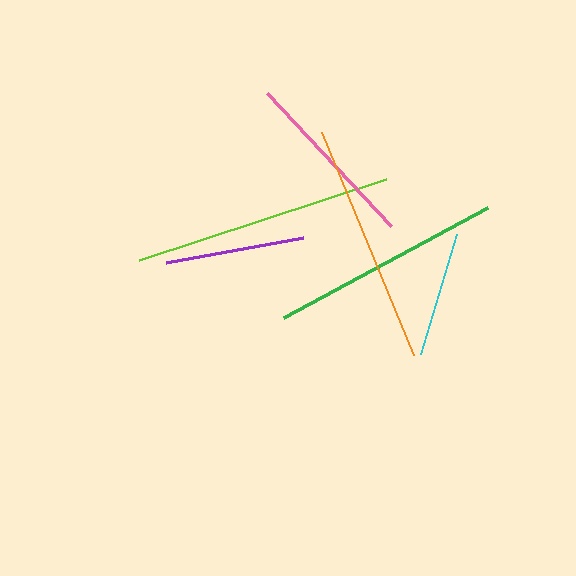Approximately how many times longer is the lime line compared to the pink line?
The lime line is approximately 1.4 times the length of the pink line.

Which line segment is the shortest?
The cyan line is the shortest at approximately 125 pixels.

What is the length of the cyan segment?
The cyan segment is approximately 125 pixels long.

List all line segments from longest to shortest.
From longest to shortest: lime, orange, green, pink, purple, cyan.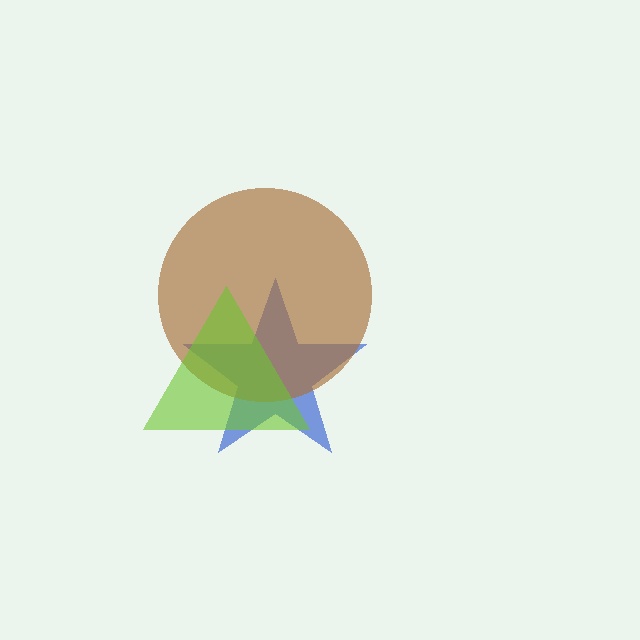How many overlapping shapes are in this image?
There are 3 overlapping shapes in the image.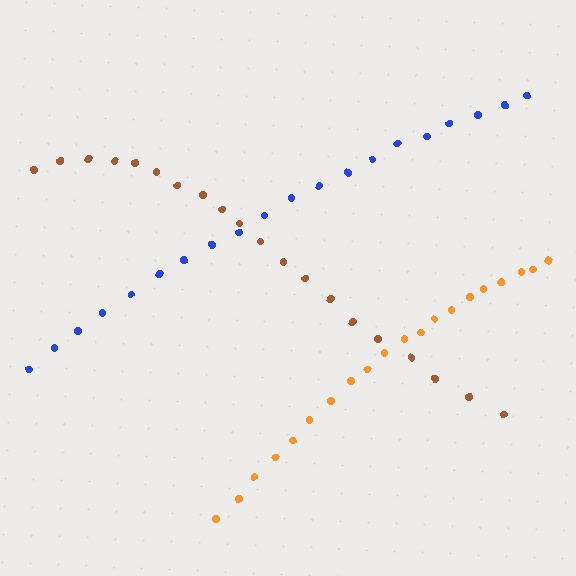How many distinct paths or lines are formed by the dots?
There are 3 distinct paths.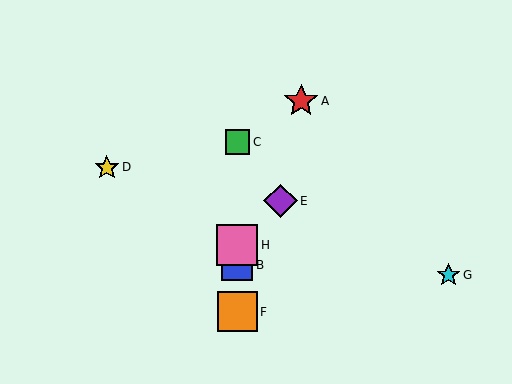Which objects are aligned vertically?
Objects B, C, F, H are aligned vertically.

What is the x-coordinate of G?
Object G is at x≈448.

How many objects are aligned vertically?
4 objects (B, C, F, H) are aligned vertically.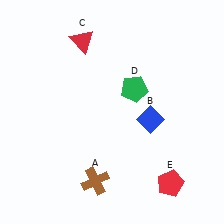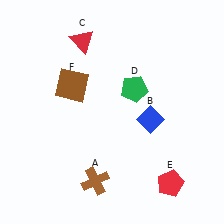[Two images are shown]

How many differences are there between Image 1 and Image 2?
There is 1 difference between the two images.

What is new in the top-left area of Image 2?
A brown square (F) was added in the top-left area of Image 2.